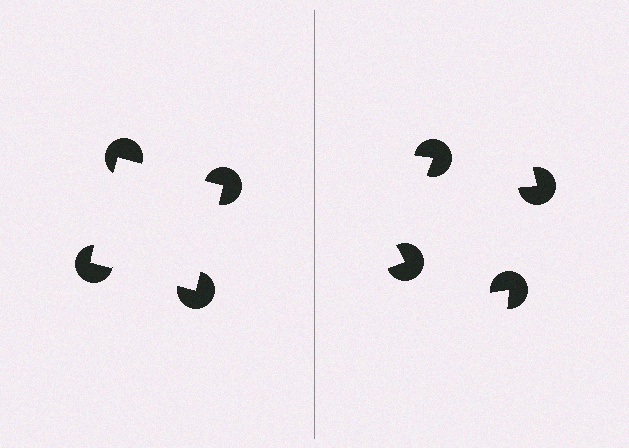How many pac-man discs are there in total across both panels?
8 — 4 on each side.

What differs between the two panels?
The pac-man discs are positioned identically on both sides; only the wedge orientations differ. On the left they align to a square; on the right they are misaligned.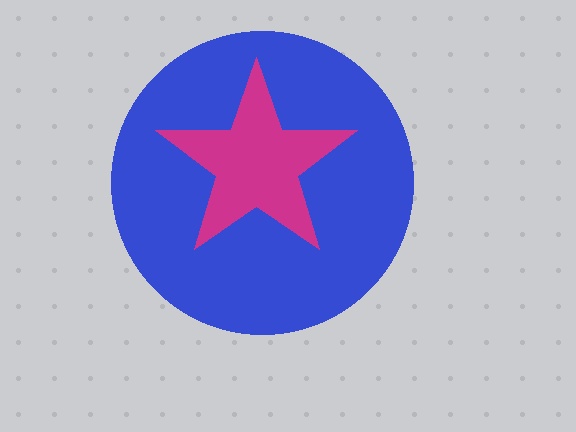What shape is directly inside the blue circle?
The magenta star.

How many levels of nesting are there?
2.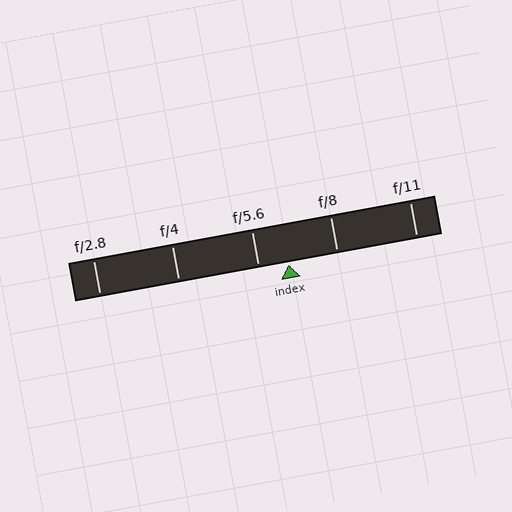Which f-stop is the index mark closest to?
The index mark is closest to f/5.6.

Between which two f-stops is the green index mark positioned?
The index mark is between f/5.6 and f/8.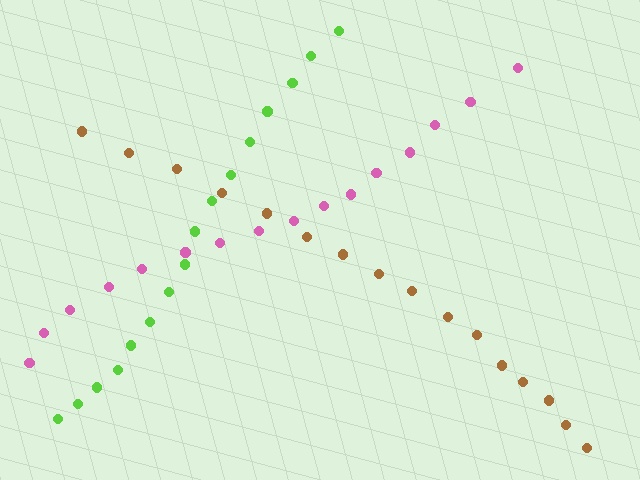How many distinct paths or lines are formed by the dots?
There are 3 distinct paths.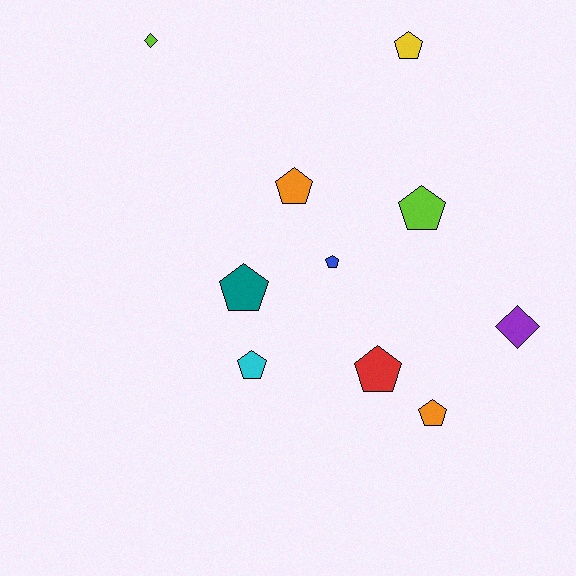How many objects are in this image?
There are 10 objects.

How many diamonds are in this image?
There are 2 diamonds.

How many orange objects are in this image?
There are 2 orange objects.